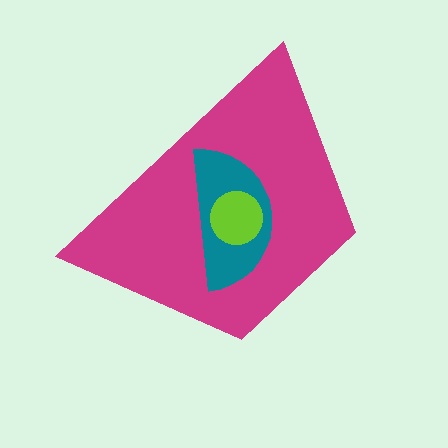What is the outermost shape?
The magenta trapezoid.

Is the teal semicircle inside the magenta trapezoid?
Yes.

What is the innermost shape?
The lime circle.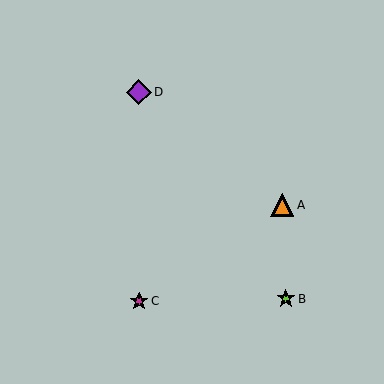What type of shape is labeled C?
Shape C is a magenta star.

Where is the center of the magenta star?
The center of the magenta star is at (139, 301).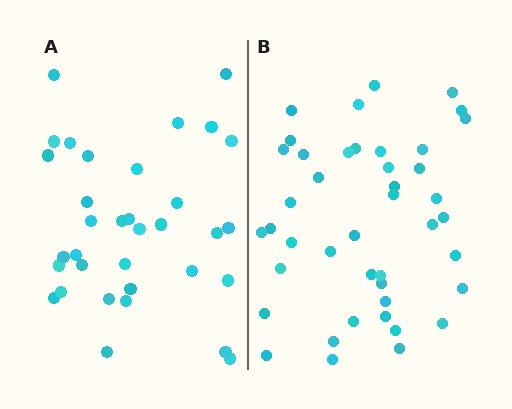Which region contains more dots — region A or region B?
Region B (the right region) has more dots.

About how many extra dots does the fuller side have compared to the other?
Region B has roughly 8 or so more dots than region A.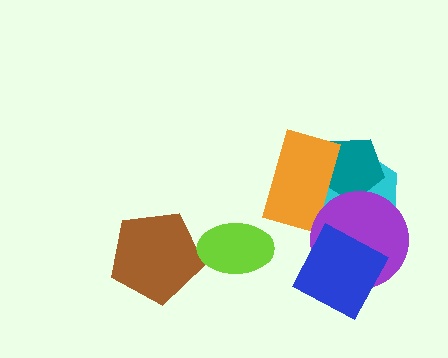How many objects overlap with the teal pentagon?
3 objects overlap with the teal pentagon.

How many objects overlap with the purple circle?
4 objects overlap with the purple circle.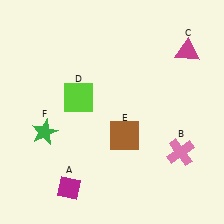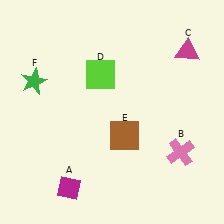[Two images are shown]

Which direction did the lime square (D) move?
The lime square (D) moved up.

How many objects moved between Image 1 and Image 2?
2 objects moved between the two images.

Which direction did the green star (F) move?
The green star (F) moved up.